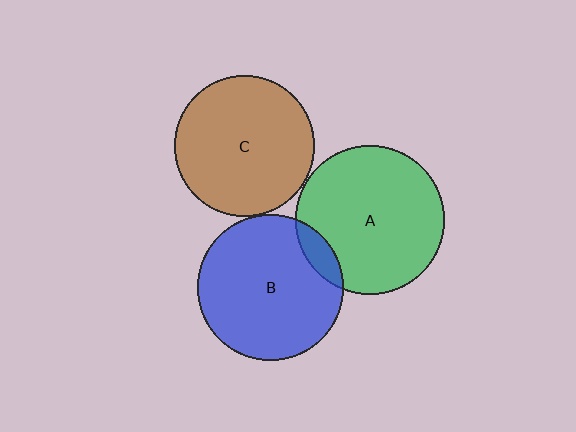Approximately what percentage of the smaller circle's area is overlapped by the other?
Approximately 10%.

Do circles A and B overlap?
Yes.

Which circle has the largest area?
Circle A (green).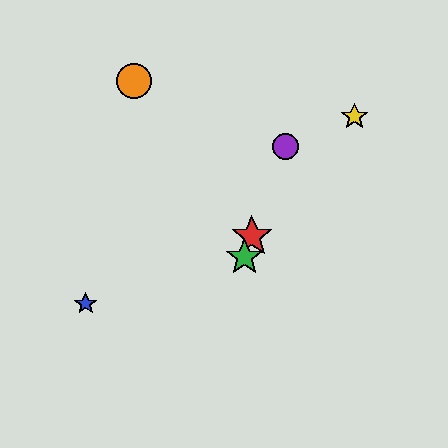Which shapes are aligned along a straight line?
The red star, the green star, the purple circle are aligned along a straight line.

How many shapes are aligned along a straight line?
3 shapes (the red star, the green star, the purple circle) are aligned along a straight line.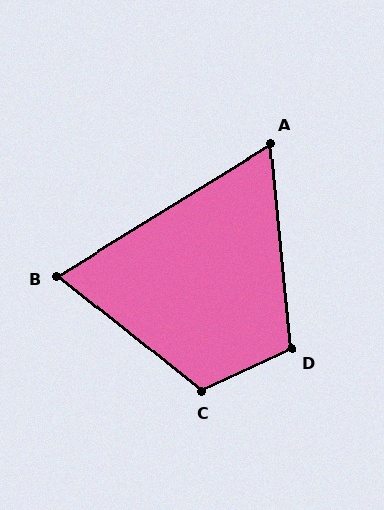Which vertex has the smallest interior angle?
A, at approximately 64 degrees.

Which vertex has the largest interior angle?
C, at approximately 116 degrees.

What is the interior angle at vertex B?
Approximately 70 degrees (acute).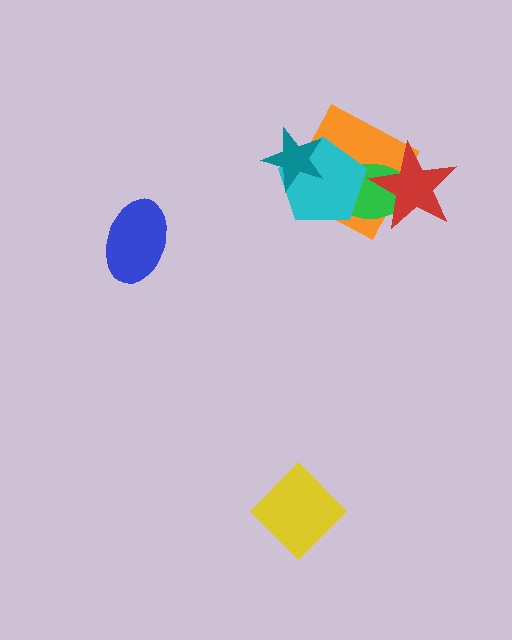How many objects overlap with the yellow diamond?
0 objects overlap with the yellow diamond.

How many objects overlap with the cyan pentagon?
3 objects overlap with the cyan pentagon.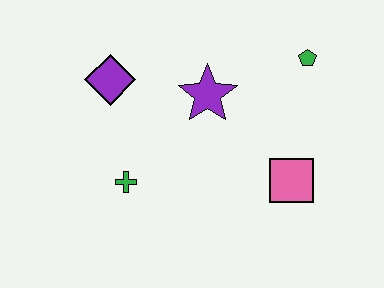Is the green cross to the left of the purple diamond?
No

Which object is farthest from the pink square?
The purple diamond is farthest from the pink square.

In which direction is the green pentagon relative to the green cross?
The green pentagon is to the right of the green cross.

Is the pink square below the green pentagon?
Yes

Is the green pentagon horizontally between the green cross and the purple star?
No